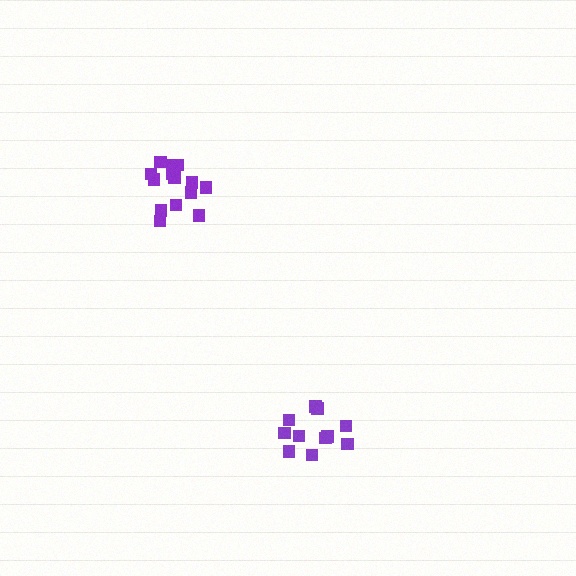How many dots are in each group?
Group 1: 14 dots, Group 2: 11 dots (25 total).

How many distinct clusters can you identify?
There are 2 distinct clusters.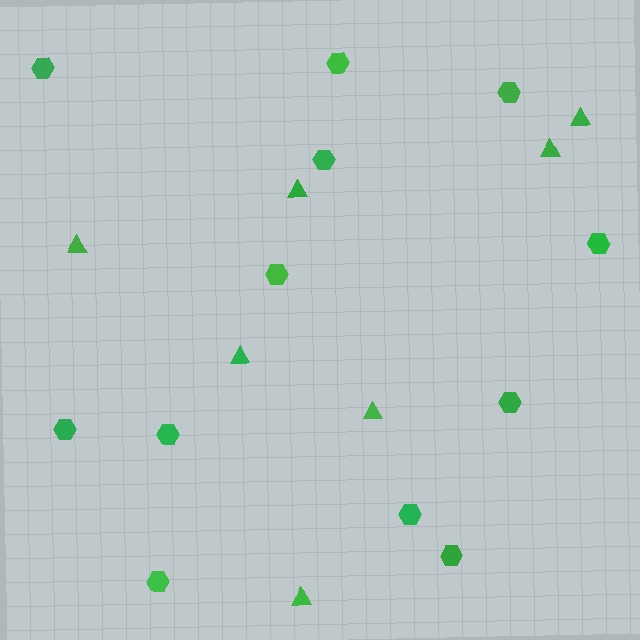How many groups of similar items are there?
There are 2 groups: one group of hexagons (12) and one group of triangles (7).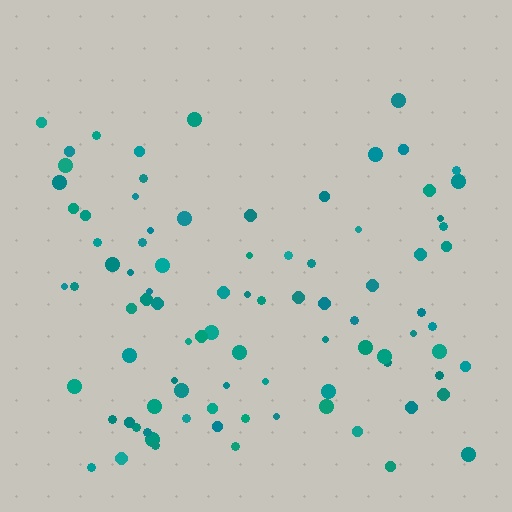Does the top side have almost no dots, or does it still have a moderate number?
Still a moderate number, just noticeably fewer than the bottom.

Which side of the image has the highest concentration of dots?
The bottom.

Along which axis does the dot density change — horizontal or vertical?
Vertical.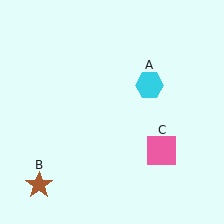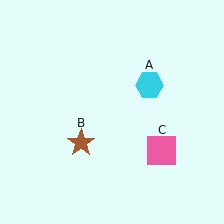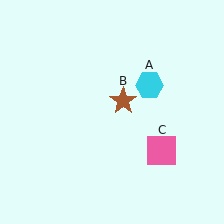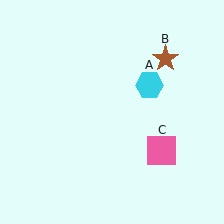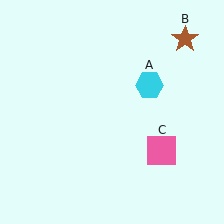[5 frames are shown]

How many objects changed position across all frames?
1 object changed position: brown star (object B).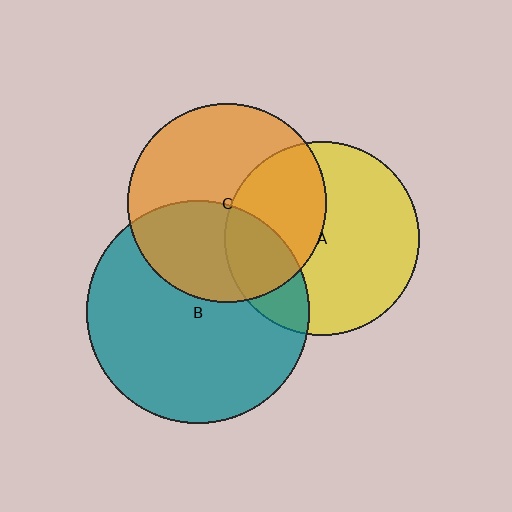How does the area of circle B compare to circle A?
Approximately 1.3 times.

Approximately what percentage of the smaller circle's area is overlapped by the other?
Approximately 25%.